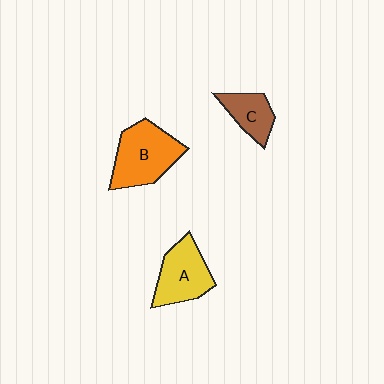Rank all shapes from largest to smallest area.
From largest to smallest: B (orange), A (yellow), C (brown).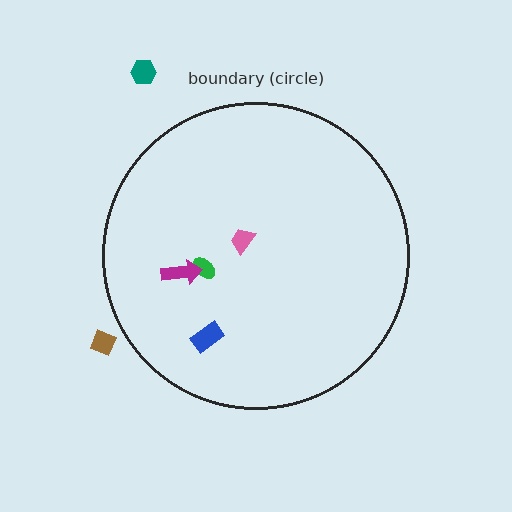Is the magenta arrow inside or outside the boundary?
Inside.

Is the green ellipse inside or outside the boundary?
Inside.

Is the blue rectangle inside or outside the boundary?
Inside.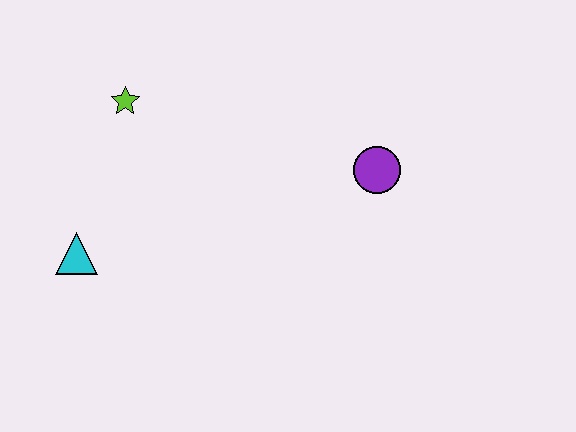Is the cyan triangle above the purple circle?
No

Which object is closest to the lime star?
The cyan triangle is closest to the lime star.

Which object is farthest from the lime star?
The purple circle is farthest from the lime star.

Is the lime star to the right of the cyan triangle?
Yes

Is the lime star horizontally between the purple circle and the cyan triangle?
Yes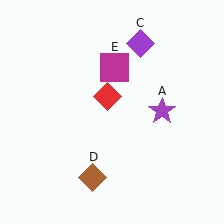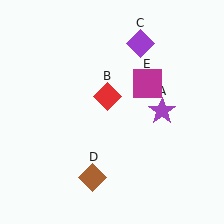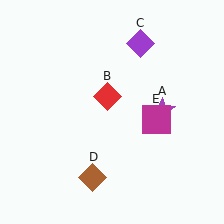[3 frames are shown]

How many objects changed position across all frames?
1 object changed position: magenta square (object E).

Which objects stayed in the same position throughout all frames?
Purple star (object A) and red diamond (object B) and purple diamond (object C) and brown diamond (object D) remained stationary.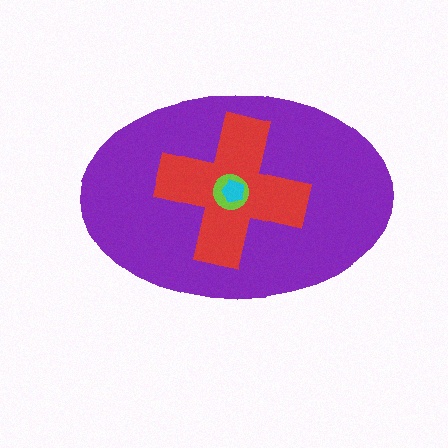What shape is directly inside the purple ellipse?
The red cross.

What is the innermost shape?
The cyan pentagon.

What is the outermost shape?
The purple ellipse.